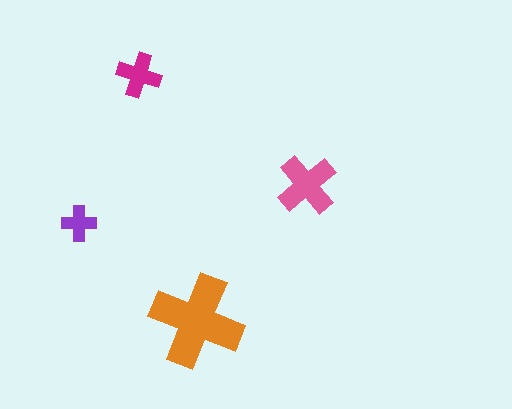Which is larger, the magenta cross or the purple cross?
The magenta one.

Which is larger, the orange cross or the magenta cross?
The orange one.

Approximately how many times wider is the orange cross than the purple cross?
About 2.5 times wider.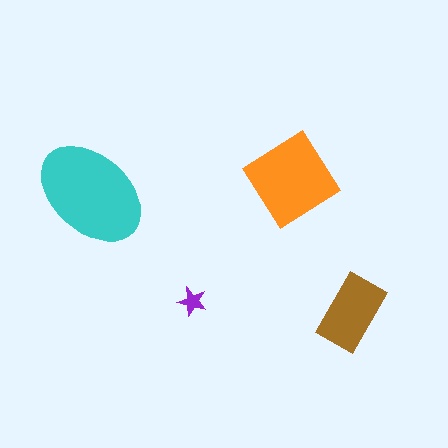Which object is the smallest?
The purple star.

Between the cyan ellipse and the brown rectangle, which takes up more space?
The cyan ellipse.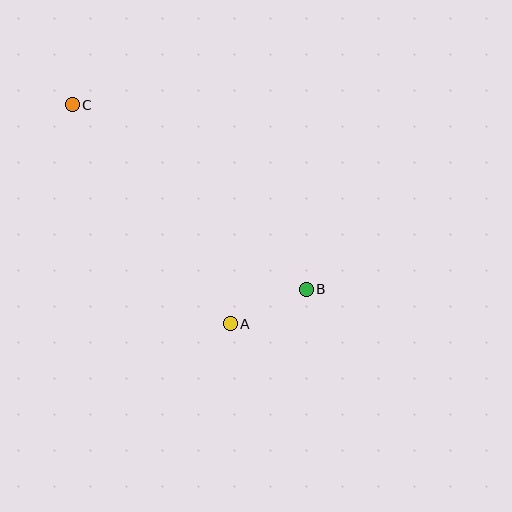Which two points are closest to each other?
Points A and B are closest to each other.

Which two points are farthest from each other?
Points B and C are farthest from each other.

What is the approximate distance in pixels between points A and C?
The distance between A and C is approximately 270 pixels.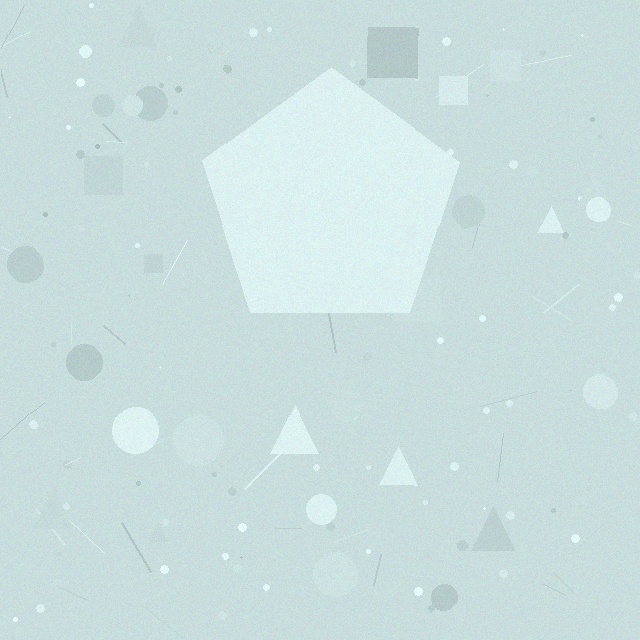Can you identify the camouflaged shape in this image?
The camouflaged shape is a pentagon.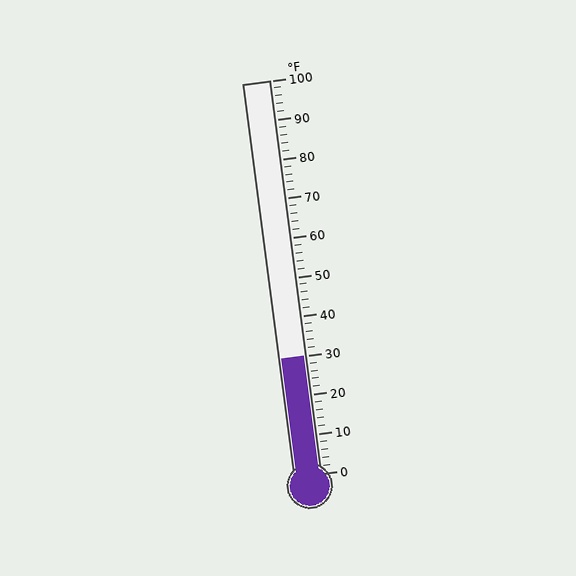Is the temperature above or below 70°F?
The temperature is below 70°F.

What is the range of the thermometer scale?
The thermometer scale ranges from 0°F to 100°F.